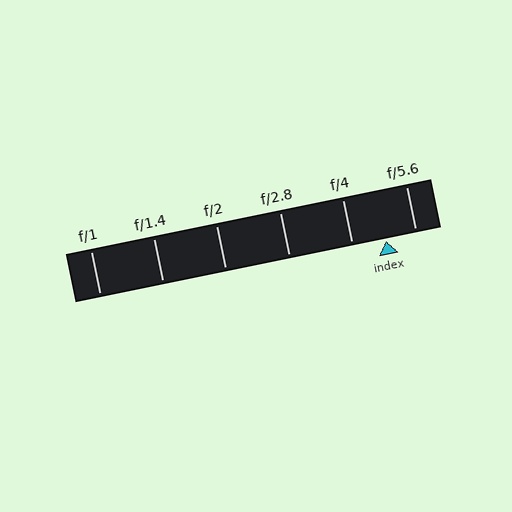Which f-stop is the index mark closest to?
The index mark is closest to f/5.6.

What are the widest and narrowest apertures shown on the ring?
The widest aperture shown is f/1 and the narrowest is f/5.6.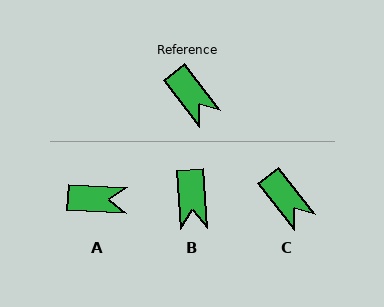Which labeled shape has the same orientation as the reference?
C.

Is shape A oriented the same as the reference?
No, it is off by about 49 degrees.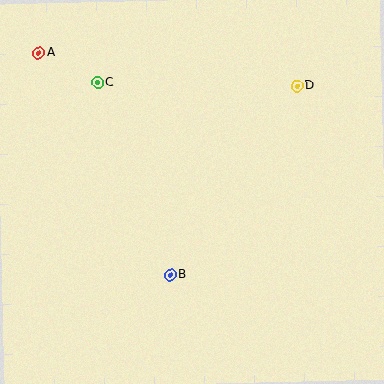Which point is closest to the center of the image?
Point B at (170, 275) is closest to the center.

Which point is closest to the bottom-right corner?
Point B is closest to the bottom-right corner.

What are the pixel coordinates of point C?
Point C is at (98, 82).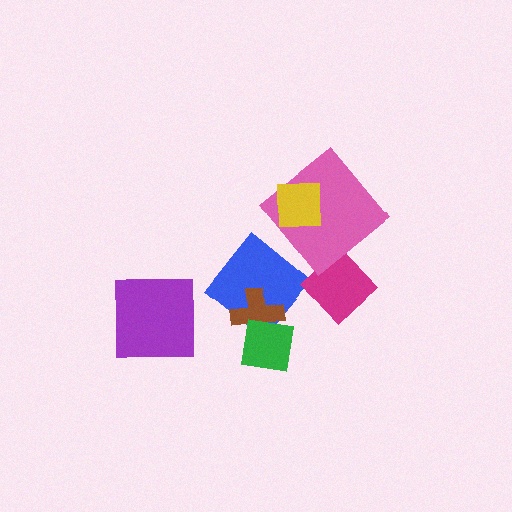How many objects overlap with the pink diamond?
1 object overlaps with the pink diamond.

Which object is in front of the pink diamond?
The yellow square is in front of the pink diamond.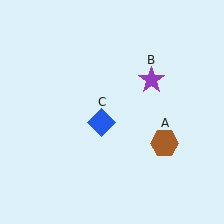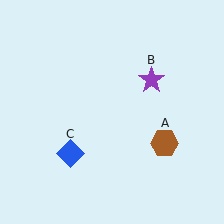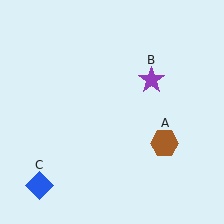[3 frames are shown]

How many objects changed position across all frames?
1 object changed position: blue diamond (object C).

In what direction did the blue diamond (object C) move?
The blue diamond (object C) moved down and to the left.